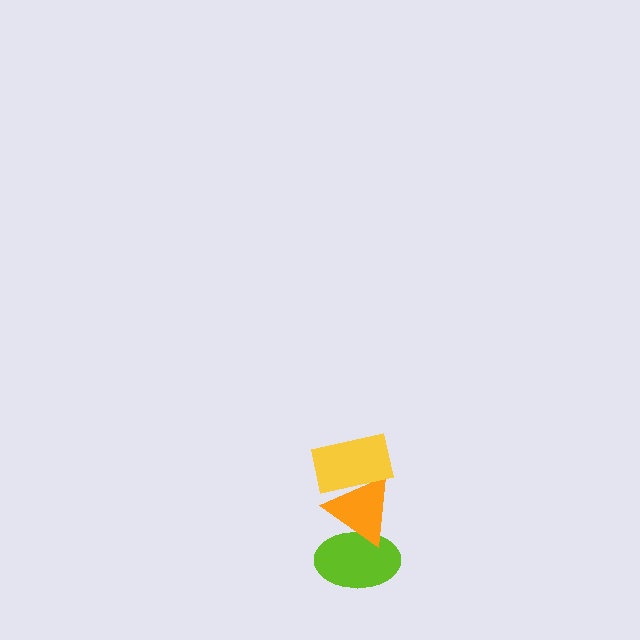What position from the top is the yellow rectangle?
The yellow rectangle is 1st from the top.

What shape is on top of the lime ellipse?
The orange triangle is on top of the lime ellipse.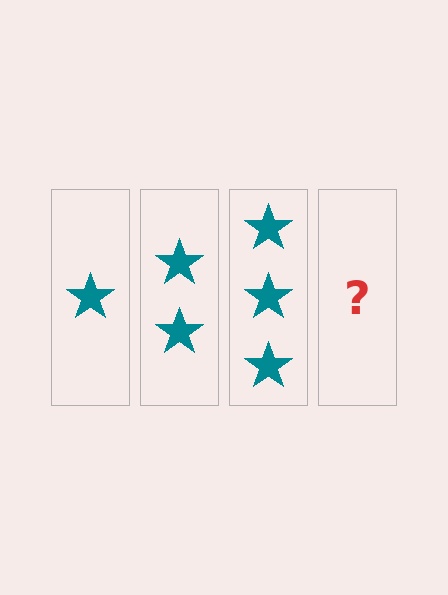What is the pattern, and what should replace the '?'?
The pattern is that each step adds one more star. The '?' should be 4 stars.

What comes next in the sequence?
The next element should be 4 stars.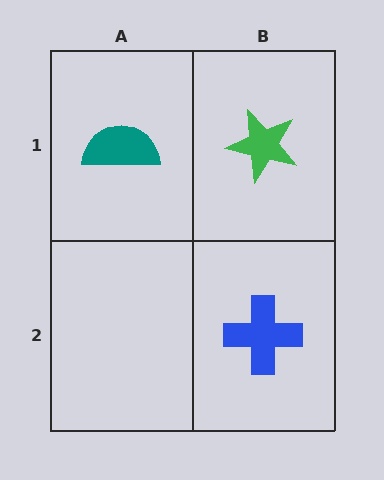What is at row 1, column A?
A teal semicircle.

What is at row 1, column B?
A green star.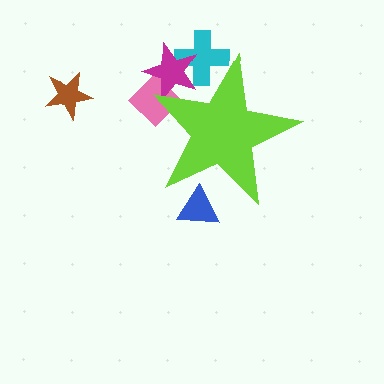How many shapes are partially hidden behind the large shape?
4 shapes are partially hidden.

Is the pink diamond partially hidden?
Yes, the pink diamond is partially hidden behind the lime star.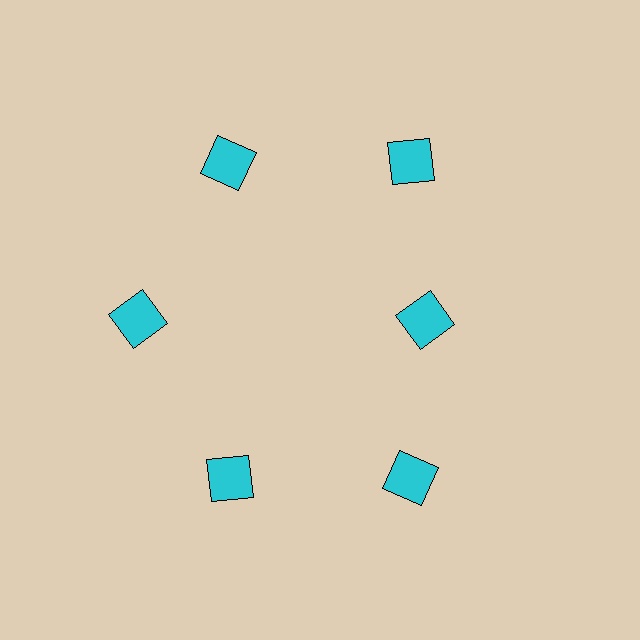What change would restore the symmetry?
The symmetry would be restored by moving it outward, back onto the ring so that all 6 squares sit at equal angles and equal distance from the center.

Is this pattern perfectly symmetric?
No. The 6 cyan squares are arranged in a ring, but one element near the 3 o'clock position is pulled inward toward the center, breaking the 6-fold rotational symmetry.